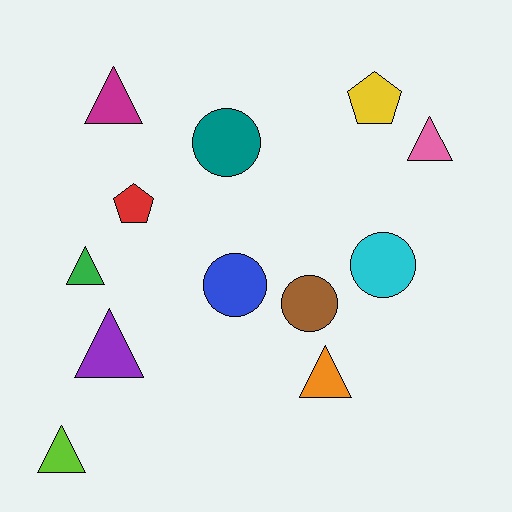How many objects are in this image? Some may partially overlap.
There are 12 objects.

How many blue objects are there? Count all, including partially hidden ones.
There is 1 blue object.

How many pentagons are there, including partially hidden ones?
There are 2 pentagons.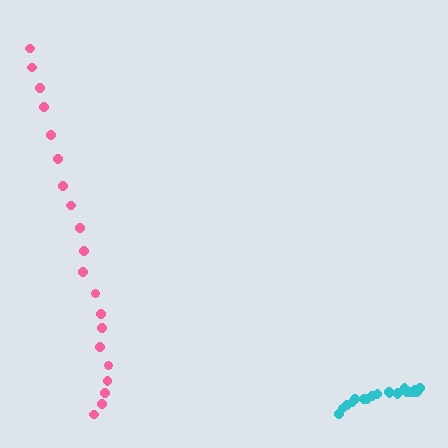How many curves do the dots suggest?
There are 2 distinct paths.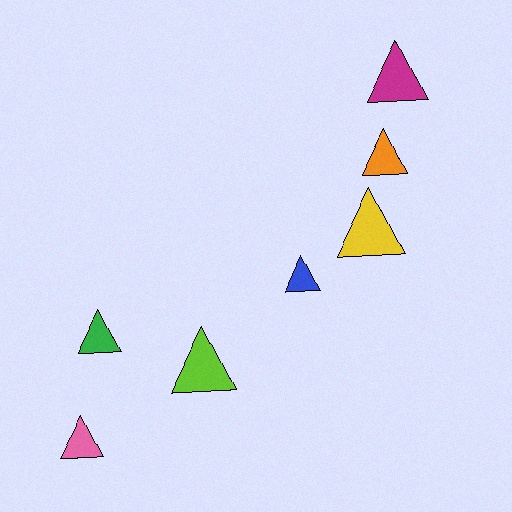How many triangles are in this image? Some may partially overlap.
There are 7 triangles.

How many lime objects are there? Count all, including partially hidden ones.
There is 1 lime object.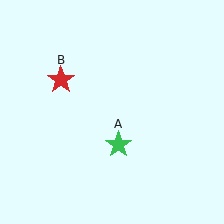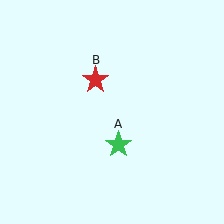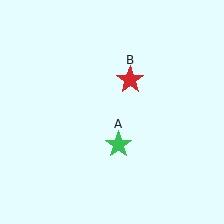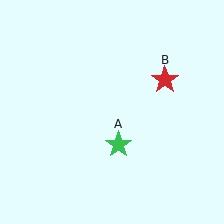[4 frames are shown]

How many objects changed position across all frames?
1 object changed position: red star (object B).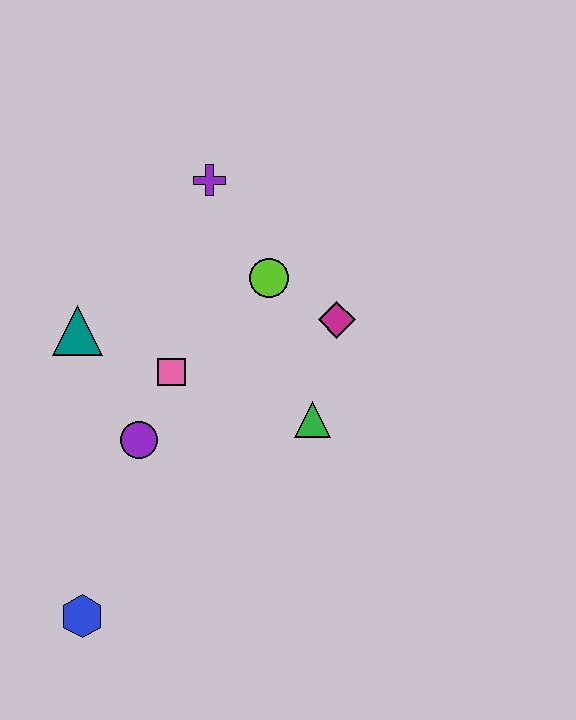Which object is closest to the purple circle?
The pink square is closest to the purple circle.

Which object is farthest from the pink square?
The blue hexagon is farthest from the pink square.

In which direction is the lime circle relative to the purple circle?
The lime circle is above the purple circle.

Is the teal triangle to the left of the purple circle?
Yes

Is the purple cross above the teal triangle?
Yes